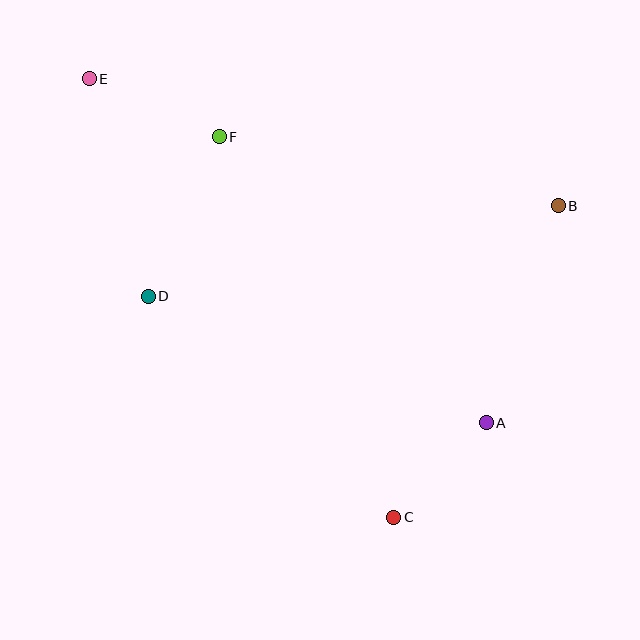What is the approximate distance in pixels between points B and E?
The distance between B and E is approximately 486 pixels.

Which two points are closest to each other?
Points A and C are closest to each other.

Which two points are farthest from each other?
Points C and E are farthest from each other.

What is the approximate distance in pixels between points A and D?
The distance between A and D is approximately 360 pixels.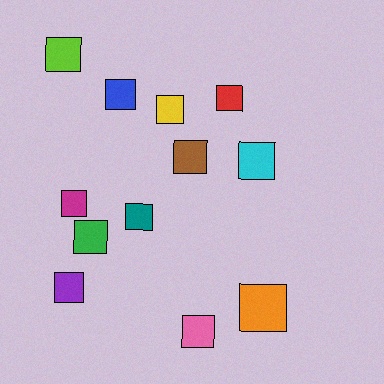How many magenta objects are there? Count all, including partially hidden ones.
There is 1 magenta object.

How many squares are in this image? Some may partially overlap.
There are 12 squares.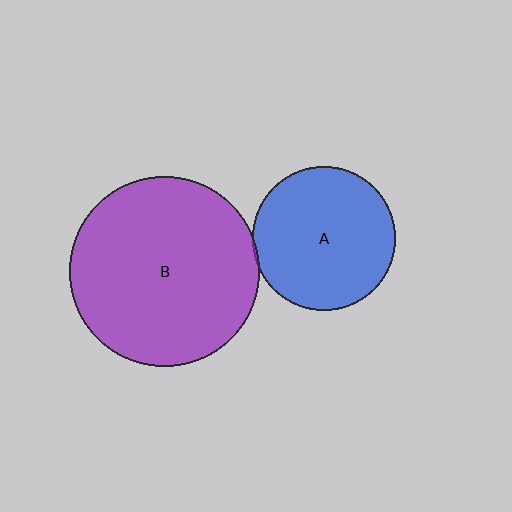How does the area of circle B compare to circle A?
Approximately 1.7 times.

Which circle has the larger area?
Circle B (purple).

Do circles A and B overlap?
Yes.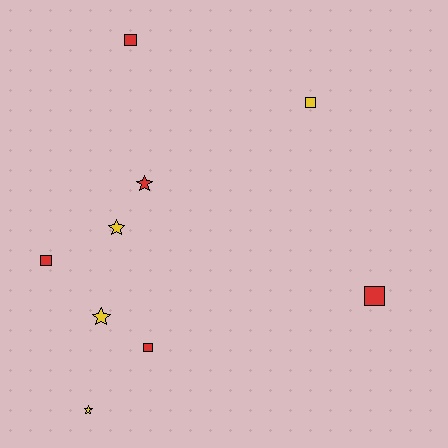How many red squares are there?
There are 4 red squares.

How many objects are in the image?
There are 9 objects.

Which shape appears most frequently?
Square, with 5 objects.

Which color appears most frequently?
Red, with 5 objects.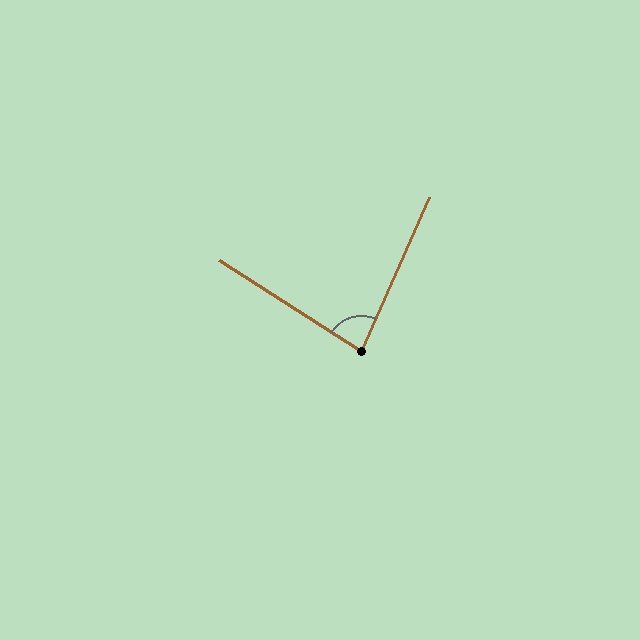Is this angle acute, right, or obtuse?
It is acute.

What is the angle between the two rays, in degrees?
Approximately 81 degrees.